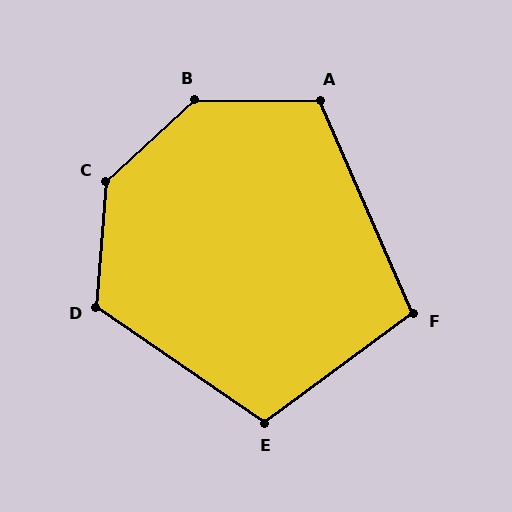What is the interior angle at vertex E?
Approximately 109 degrees (obtuse).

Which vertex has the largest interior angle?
B, at approximately 137 degrees.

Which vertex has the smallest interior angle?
F, at approximately 103 degrees.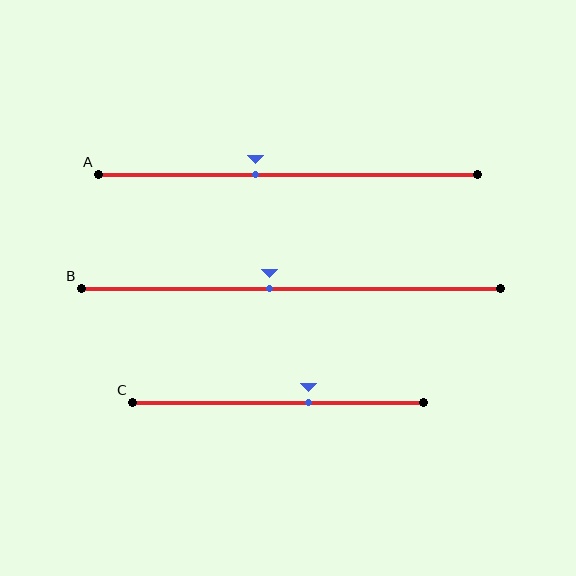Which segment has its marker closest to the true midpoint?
Segment B has its marker closest to the true midpoint.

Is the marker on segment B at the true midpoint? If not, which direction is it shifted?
No, the marker on segment B is shifted to the left by about 5% of the segment length.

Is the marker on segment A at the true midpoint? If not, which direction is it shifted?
No, the marker on segment A is shifted to the left by about 8% of the segment length.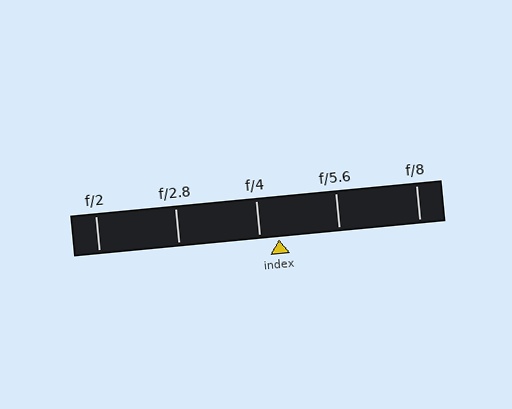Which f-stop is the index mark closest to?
The index mark is closest to f/4.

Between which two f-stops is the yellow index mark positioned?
The index mark is between f/4 and f/5.6.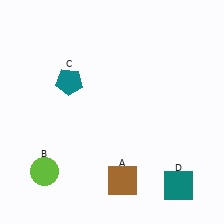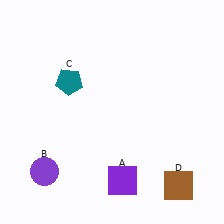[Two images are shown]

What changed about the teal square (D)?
In Image 1, D is teal. In Image 2, it changed to brown.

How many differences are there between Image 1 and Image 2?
There are 3 differences between the two images.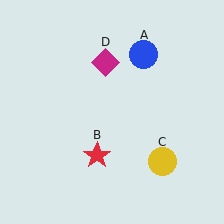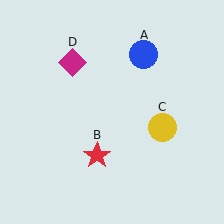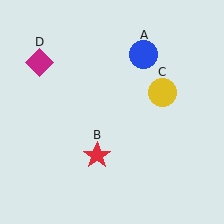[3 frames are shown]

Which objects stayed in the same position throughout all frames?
Blue circle (object A) and red star (object B) remained stationary.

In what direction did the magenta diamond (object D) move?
The magenta diamond (object D) moved left.